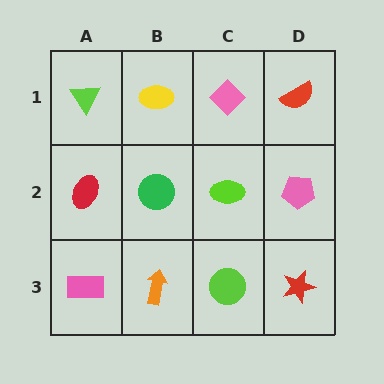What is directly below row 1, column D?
A pink pentagon.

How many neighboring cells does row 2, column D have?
3.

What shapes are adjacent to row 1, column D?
A pink pentagon (row 2, column D), a pink diamond (row 1, column C).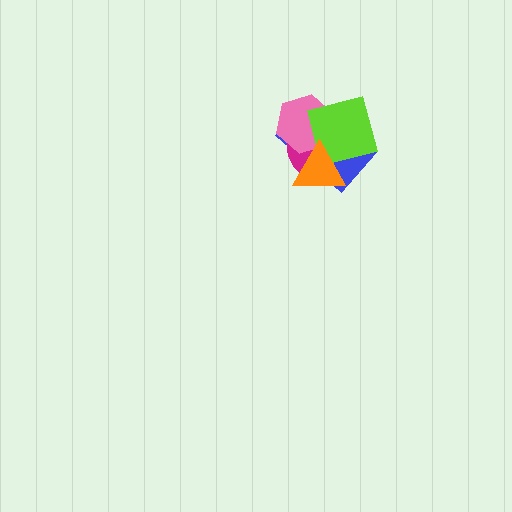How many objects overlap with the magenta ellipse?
4 objects overlap with the magenta ellipse.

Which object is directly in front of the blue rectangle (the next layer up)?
The magenta ellipse is directly in front of the blue rectangle.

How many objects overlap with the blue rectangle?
4 objects overlap with the blue rectangle.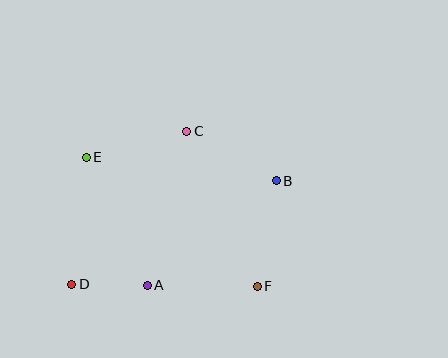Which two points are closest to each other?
Points A and D are closest to each other.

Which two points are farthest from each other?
Points B and D are farthest from each other.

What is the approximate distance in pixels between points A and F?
The distance between A and F is approximately 110 pixels.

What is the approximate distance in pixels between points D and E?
The distance between D and E is approximately 128 pixels.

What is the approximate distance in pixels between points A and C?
The distance between A and C is approximately 159 pixels.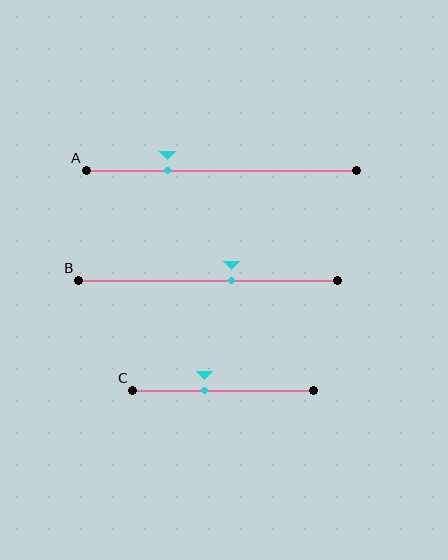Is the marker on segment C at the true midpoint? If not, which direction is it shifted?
No, the marker on segment C is shifted to the left by about 10% of the segment length.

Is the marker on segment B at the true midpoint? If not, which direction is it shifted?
No, the marker on segment B is shifted to the right by about 9% of the segment length.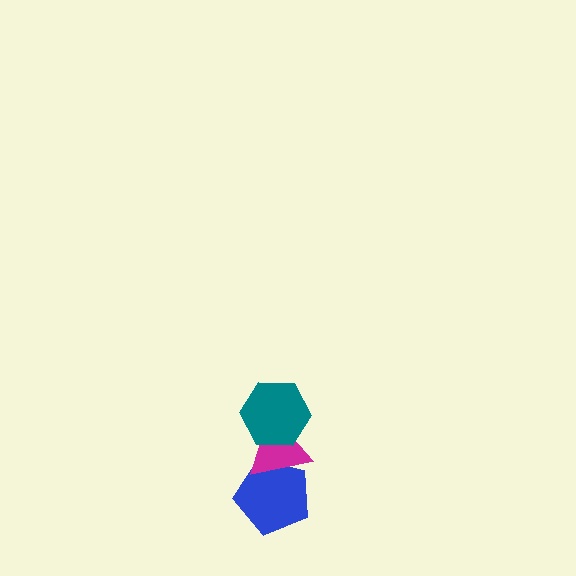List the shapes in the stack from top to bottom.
From top to bottom: the teal hexagon, the magenta triangle, the blue pentagon.